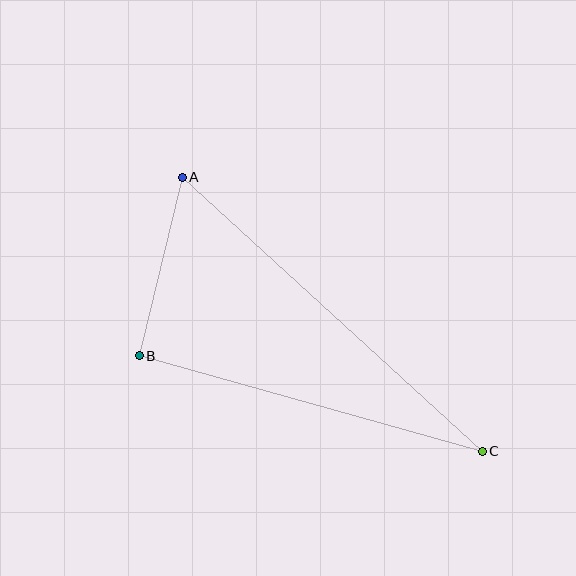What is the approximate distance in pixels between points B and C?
The distance between B and C is approximately 356 pixels.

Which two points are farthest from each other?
Points A and C are farthest from each other.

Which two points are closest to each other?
Points A and B are closest to each other.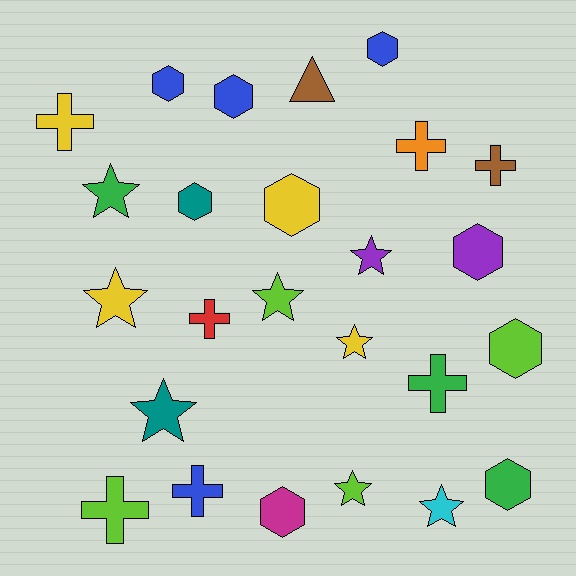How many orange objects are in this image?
There is 1 orange object.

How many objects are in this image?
There are 25 objects.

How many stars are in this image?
There are 8 stars.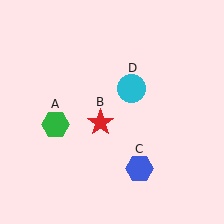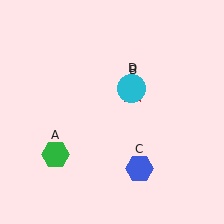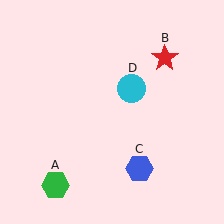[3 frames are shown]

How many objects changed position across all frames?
2 objects changed position: green hexagon (object A), red star (object B).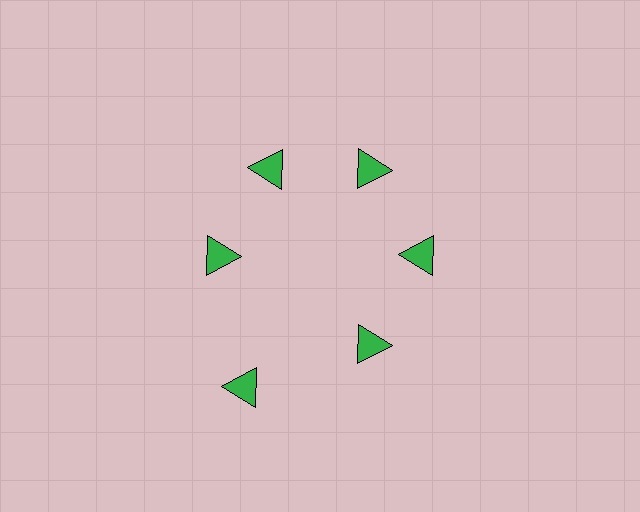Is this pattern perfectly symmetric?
No. The 6 green triangles are arranged in a ring, but one element near the 7 o'clock position is pushed outward from the center, breaking the 6-fold rotational symmetry.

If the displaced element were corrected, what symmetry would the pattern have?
It would have 6-fold rotational symmetry — the pattern would map onto itself every 60 degrees.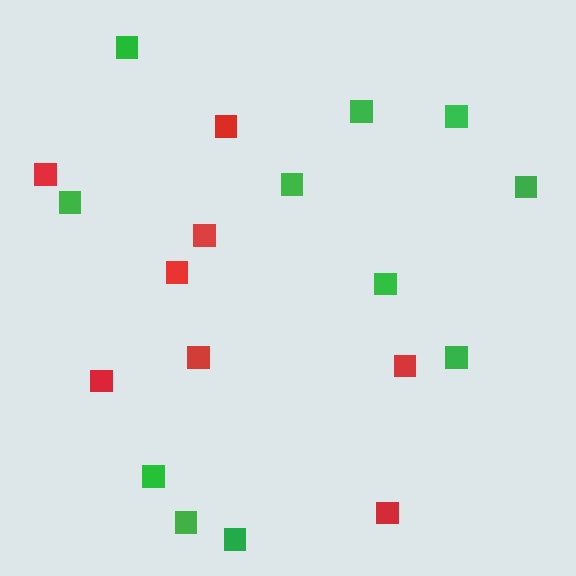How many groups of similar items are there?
There are 2 groups: one group of red squares (8) and one group of green squares (11).